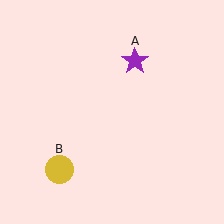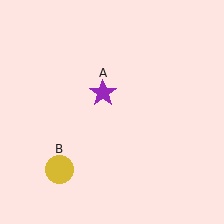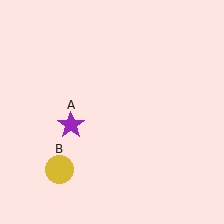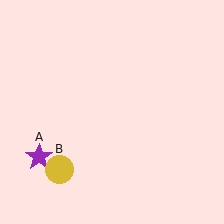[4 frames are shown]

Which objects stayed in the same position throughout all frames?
Yellow circle (object B) remained stationary.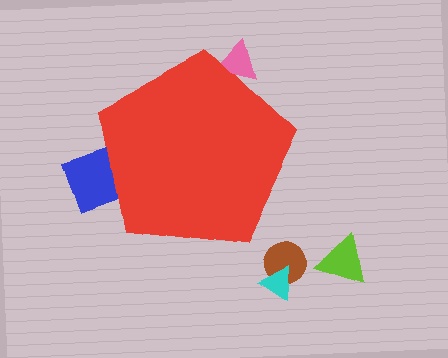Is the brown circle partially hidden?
No, the brown circle is fully visible.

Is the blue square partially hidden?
Yes, the blue square is partially hidden behind the red pentagon.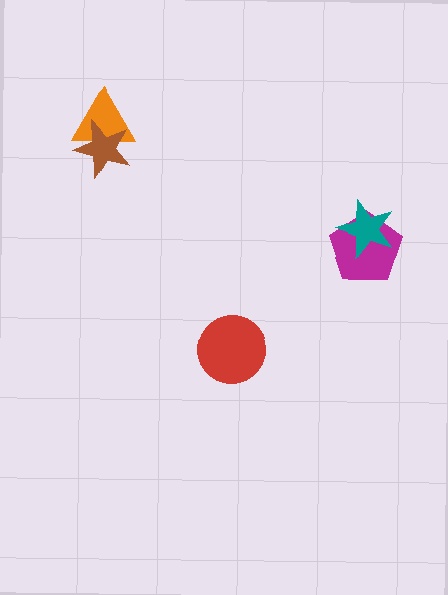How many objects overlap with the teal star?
1 object overlaps with the teal star.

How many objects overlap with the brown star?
1 object overlaps with the brown star.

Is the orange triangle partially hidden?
Yes, it is partially covered by another shape.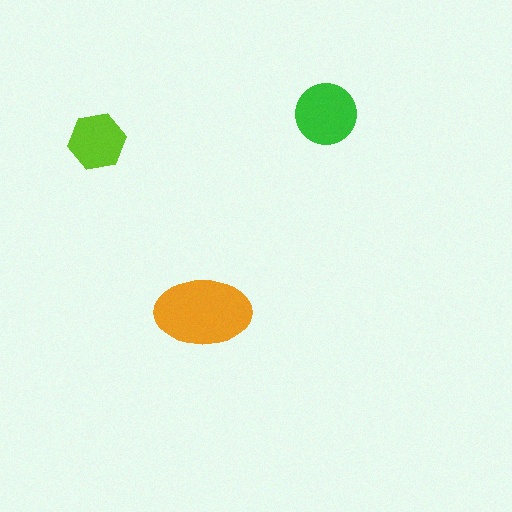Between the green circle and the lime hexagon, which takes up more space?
The green circle.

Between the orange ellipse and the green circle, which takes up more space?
The orange ellipse.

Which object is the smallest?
The lime hexagon.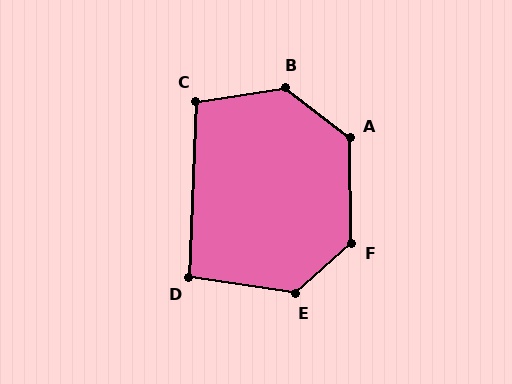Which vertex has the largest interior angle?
B, at approximately 133 degrees.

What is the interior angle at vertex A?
Approximately 129 degrees (obtuse).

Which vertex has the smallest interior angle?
D, at approximately 96 degrees.